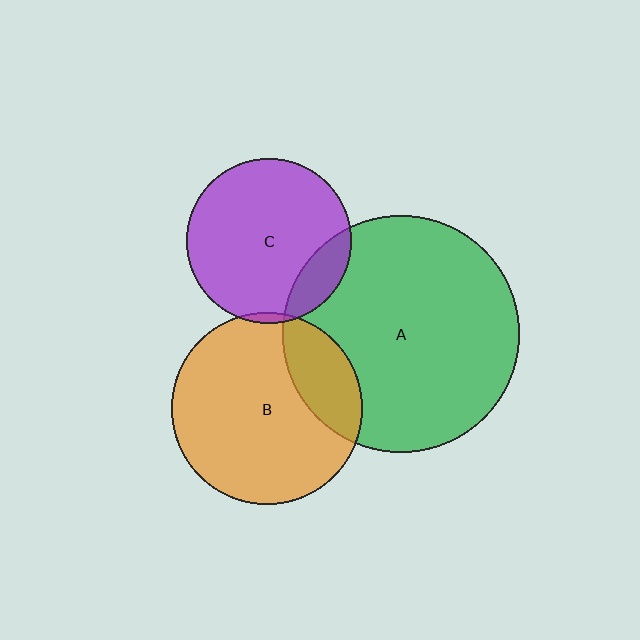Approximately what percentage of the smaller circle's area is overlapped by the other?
Approximately 20%.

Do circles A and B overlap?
Yes.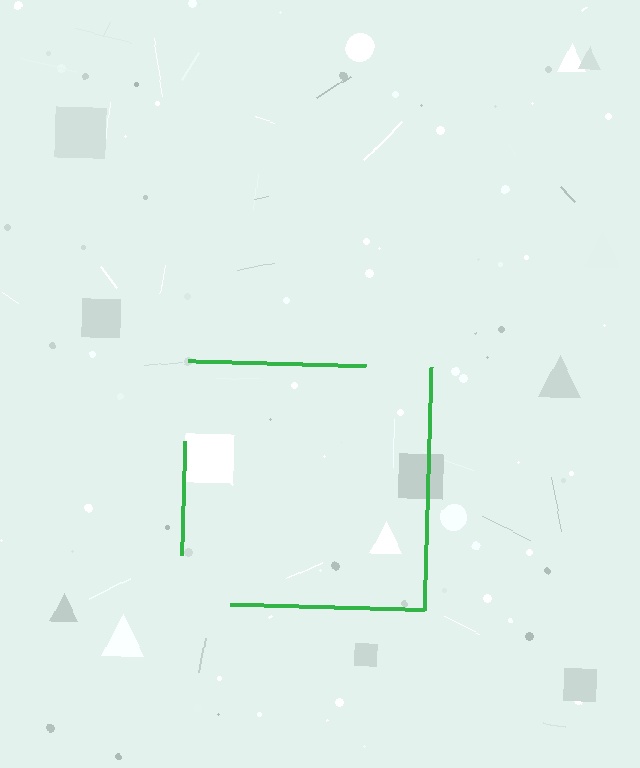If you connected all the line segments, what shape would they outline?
They would outline a square.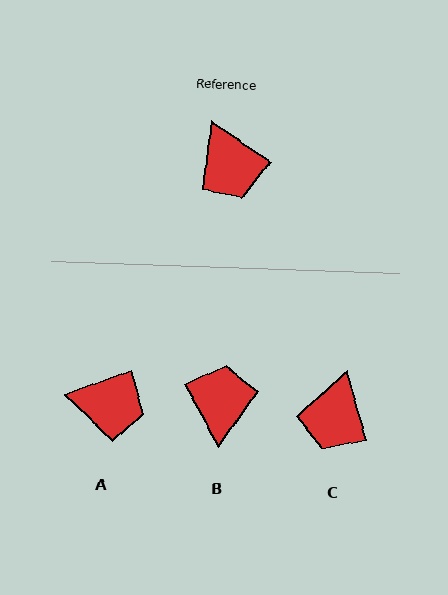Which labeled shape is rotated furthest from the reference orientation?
B, about 153 degrees away.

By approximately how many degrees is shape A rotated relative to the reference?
Approximately 53 degrees counter-clockwise.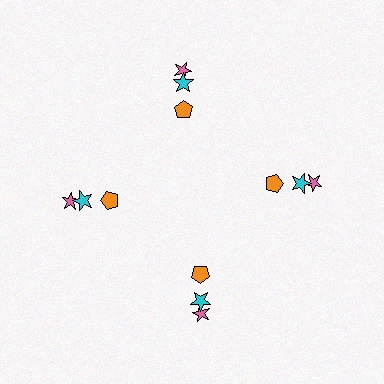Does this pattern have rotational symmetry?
Yes, this pattern has 4-fold rotational symmetry. It looks the same after rotating 90 degrees around the center.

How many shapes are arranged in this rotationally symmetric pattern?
There are 12 shapes, arranged in 4 groups of 3.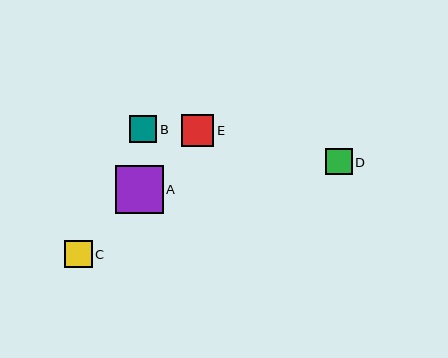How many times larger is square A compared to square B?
Square A is approximately 1.8 times the size of square B.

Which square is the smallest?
Square D is the smallest with a size of approximately 27 pixels.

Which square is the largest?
Square A is the largest with a size of approximately 48 pixels.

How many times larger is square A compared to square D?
Square A is approximately 1.8 times the size of square D.